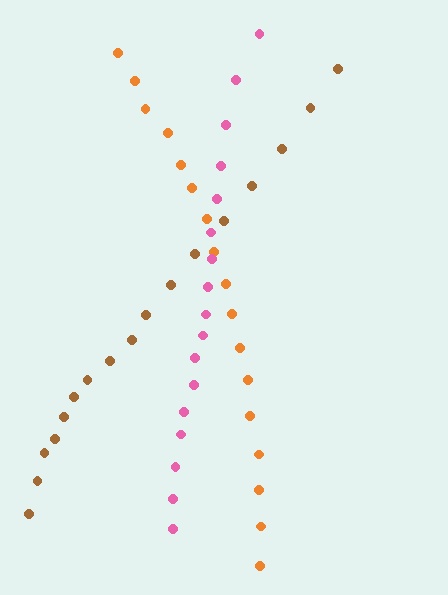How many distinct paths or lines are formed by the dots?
There are 3 distinct paths.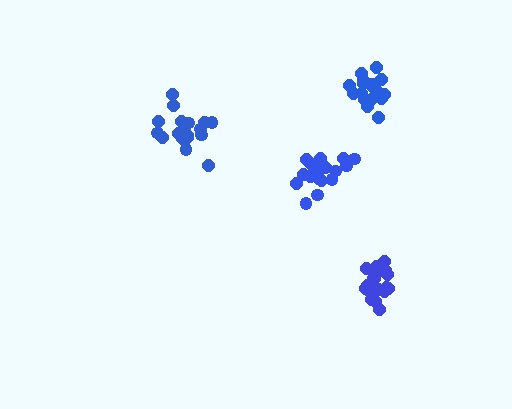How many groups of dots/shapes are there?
There are 4 groups.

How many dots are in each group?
Group 1: 20 dots, Group 2: 18 dots, Group 3: 19 dots, Group 4: 17 dots (74 total).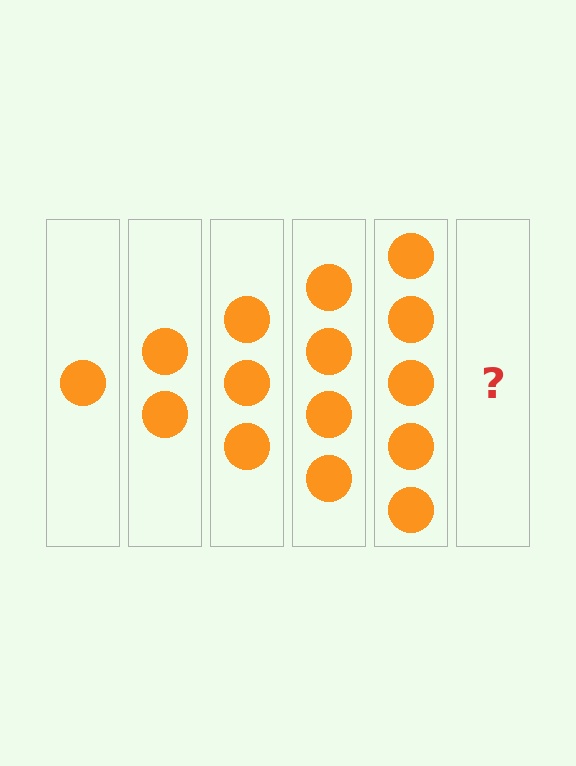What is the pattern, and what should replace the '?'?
The pattern is that each step adds one more circle. The '?' should be 6 circles.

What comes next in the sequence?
The next element should be 6 circles.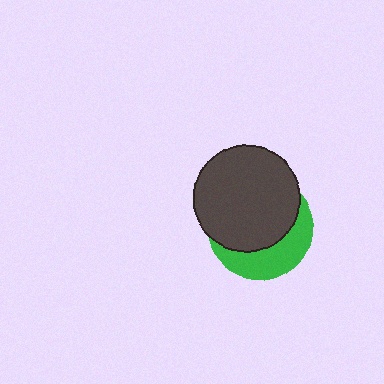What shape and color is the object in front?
The object in front is a dark gray circle.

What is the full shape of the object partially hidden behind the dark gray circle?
The partially hidden object is a green circle.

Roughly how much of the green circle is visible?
A small part of it is visible (roughly 36%).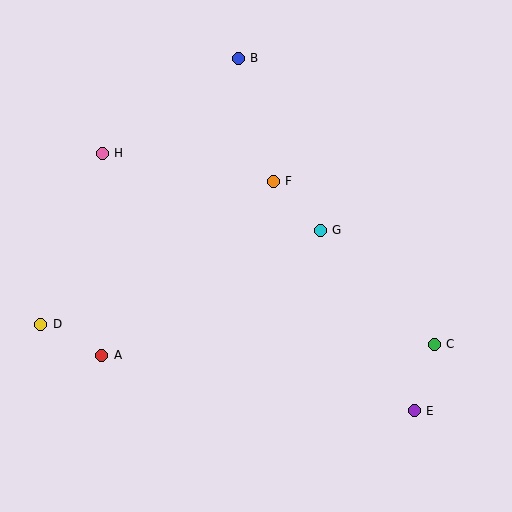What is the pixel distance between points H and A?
The distance between H and A is 202 pixels.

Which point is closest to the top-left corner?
Point H is closest to the top-left corner.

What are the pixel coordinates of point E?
Point E is at (414, 411).